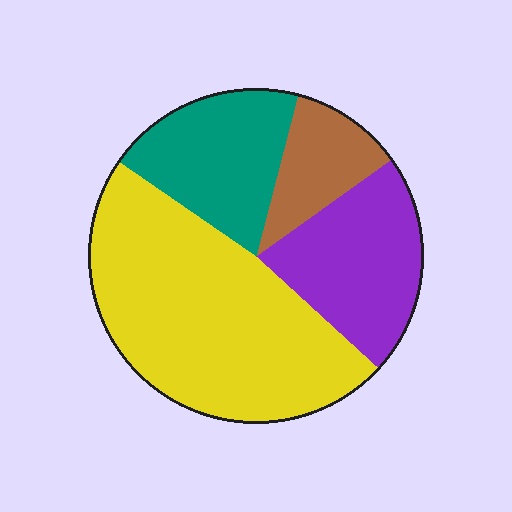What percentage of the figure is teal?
Teal covers around 20% of the figure.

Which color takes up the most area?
Yellow, at roughly 50%.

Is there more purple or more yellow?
Yellow.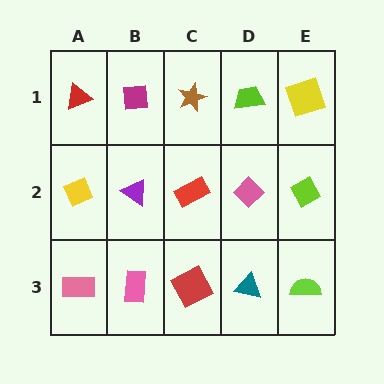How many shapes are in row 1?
5 shapes.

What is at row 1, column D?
A lime trapezoid.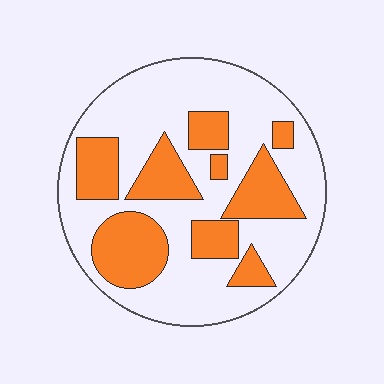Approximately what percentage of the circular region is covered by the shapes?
Approximately 35%.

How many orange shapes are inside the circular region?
9.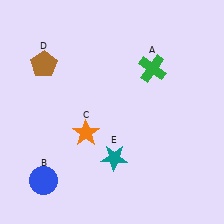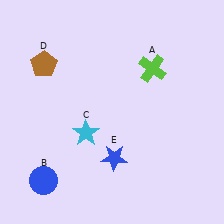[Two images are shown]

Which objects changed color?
A changed from green to lime. C changed from orange to cyan. E changed from teal to blue.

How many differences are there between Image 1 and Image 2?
There are 3 differences between the two images.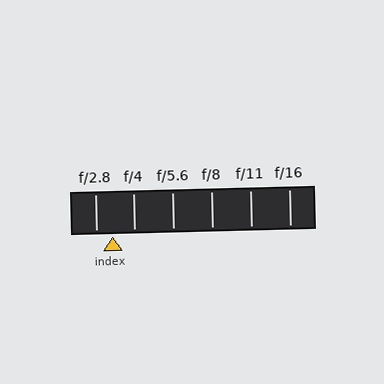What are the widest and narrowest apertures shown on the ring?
The widest aperture shown is f/2.8 and the narrowest is f/16.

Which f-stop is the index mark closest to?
The index mark is closest to f/2.8.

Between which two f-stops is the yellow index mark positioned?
The index mark is between f/2.8 and f/4.